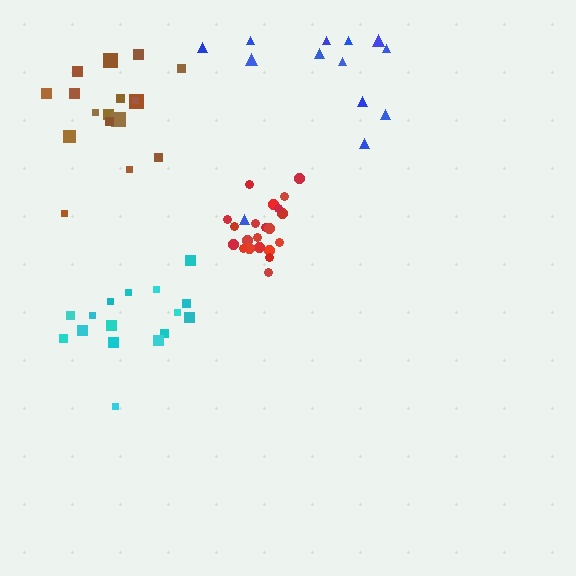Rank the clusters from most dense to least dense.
red, cyan, brown, blue.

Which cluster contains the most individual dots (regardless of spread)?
Red (21).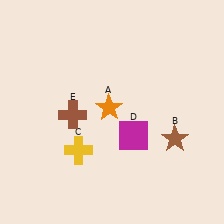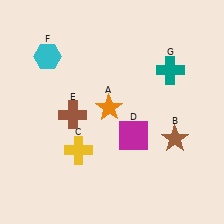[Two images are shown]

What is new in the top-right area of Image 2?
A teal cross (G) was added in the top-right area of Image 2.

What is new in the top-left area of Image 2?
A cyan hexagon (F) was added in the top-left area of Image 2.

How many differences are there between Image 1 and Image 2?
There are 2 differences between the two images.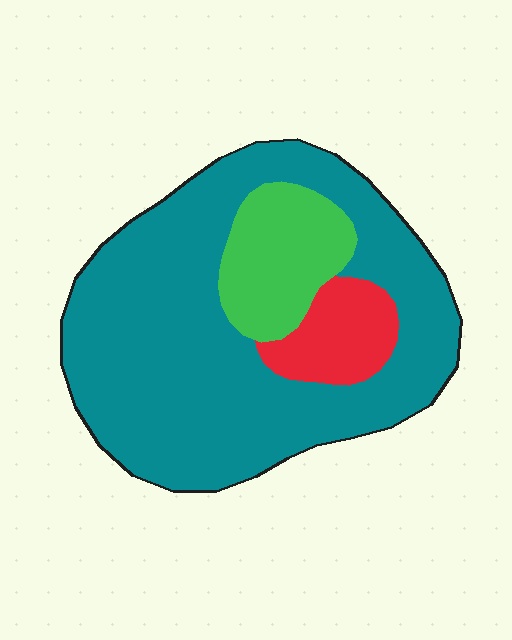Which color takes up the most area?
Teal, at roughly 75%.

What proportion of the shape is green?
Green takes up about one sixth (1/6) of the shape.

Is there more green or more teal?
Teal.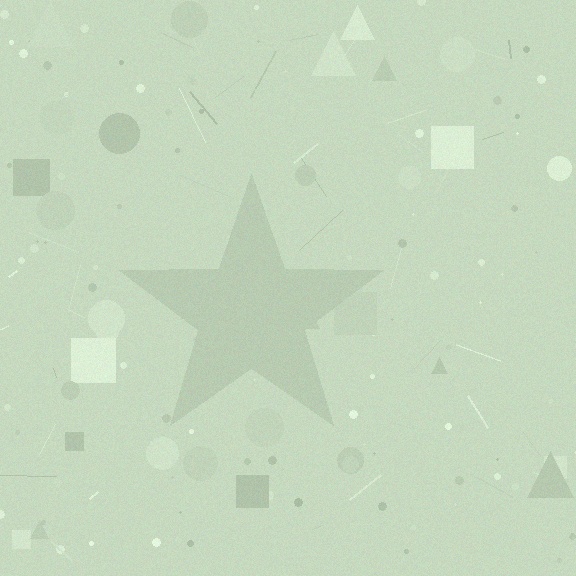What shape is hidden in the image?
A star is hidden in the image.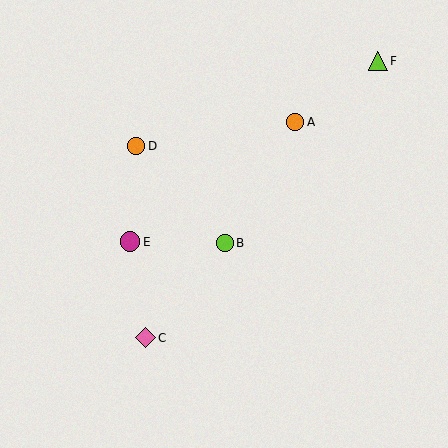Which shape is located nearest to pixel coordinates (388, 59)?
The lime triangle (labeled F) at (378, 61) is nearest to that location.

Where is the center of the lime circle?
The center of the lime circle is at (225, 243).